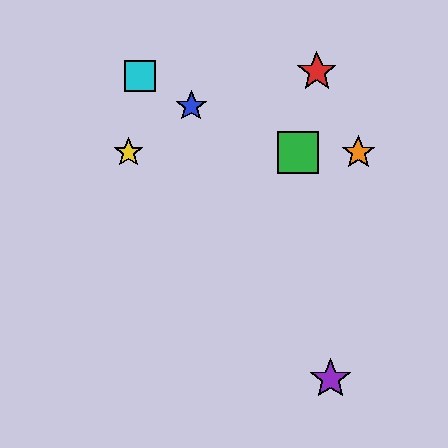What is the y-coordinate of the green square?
The green square is at y≈153.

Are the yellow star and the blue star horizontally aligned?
No, the yellow star is at y≈153 and the blue star is at y≈106.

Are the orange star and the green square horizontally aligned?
Yes, both are at y≈153.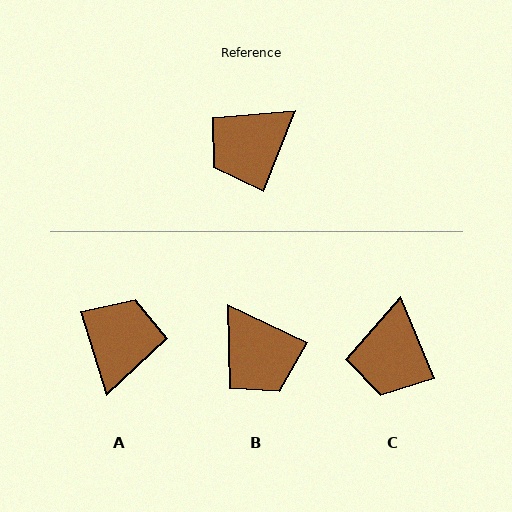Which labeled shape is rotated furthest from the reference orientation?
A, about 142 degrees away.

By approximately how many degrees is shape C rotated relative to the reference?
Approximately 44 degrees counter-clockwise.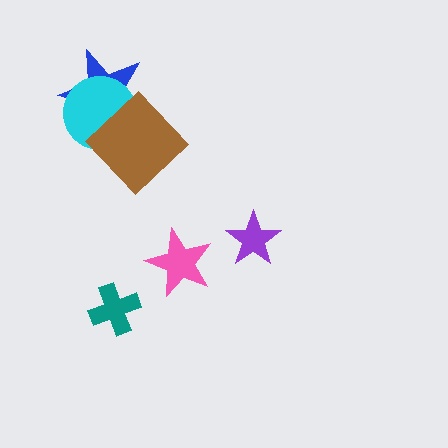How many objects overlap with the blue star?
2 objects overlap with the blue star.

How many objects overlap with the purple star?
0 objects overlap with the purple star.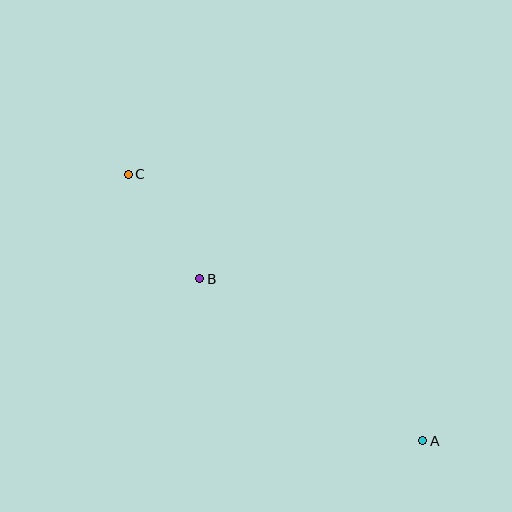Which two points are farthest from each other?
Points A and C are farthest from each other.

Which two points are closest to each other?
Points B and C are closest to each other.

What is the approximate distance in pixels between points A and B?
The distance between A and B is approximately 276 pixels.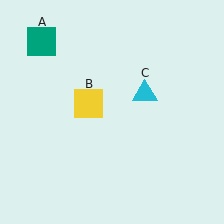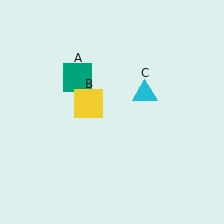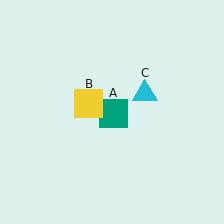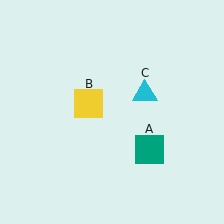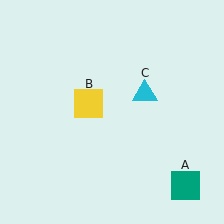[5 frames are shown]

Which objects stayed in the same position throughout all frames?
Yellow square (object B) and cyan triangle (object C) remained stationary.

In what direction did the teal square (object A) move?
The teal square (object A) moved down and to the right.